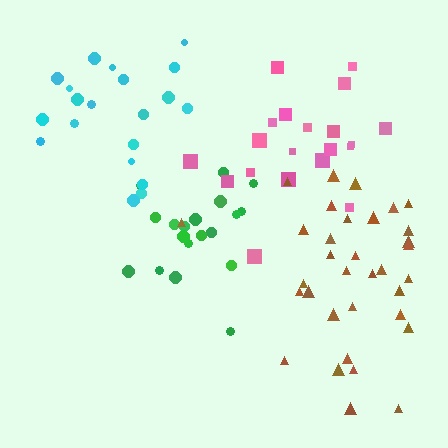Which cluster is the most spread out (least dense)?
Pink.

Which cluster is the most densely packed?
Brown.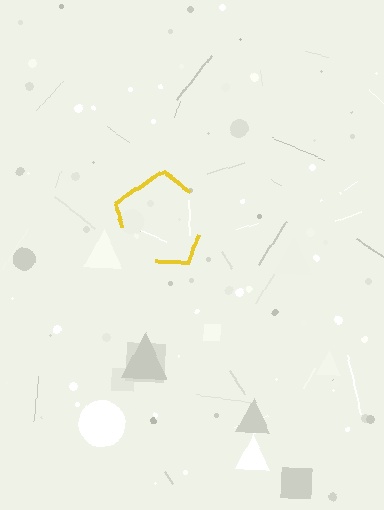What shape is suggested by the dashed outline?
The dashed outline suggests a pentagon.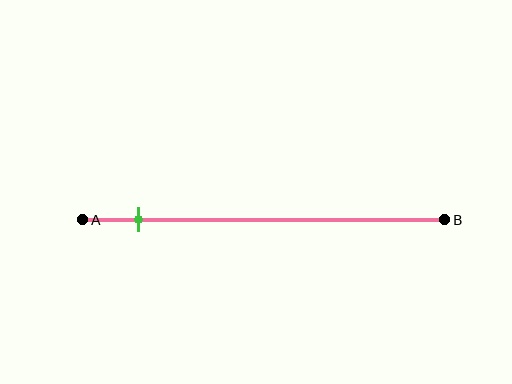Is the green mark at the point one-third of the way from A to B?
No, the mark is at about 15% from A, not at the 33% one-third point.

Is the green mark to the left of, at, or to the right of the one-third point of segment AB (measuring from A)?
The green mark is to the left of the one-third point of segment AB.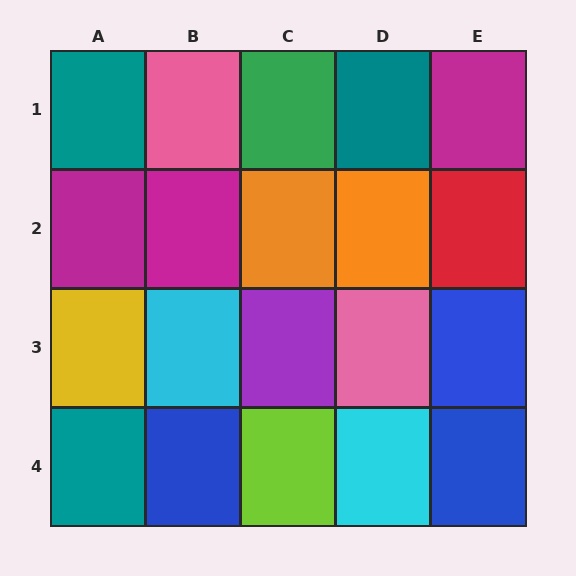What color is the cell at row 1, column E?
Magenta.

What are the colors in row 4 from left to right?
Teal, blue, lime, cyan, blue.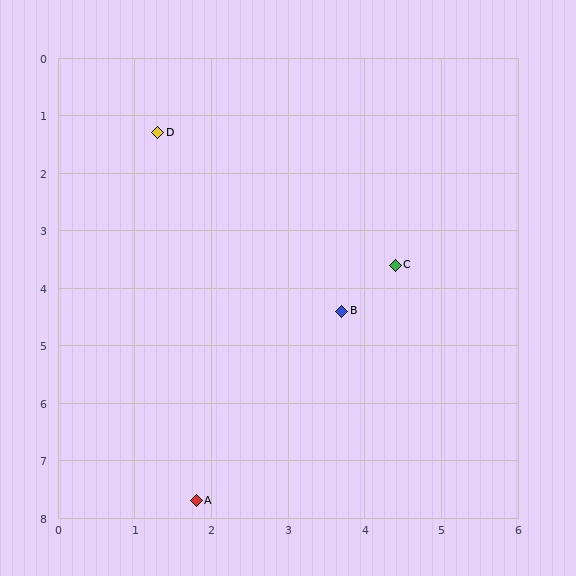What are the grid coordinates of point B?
Point B is at approximately (3.7, 4.4).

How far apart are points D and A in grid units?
Points D and A are about 6.4 grid units apart.